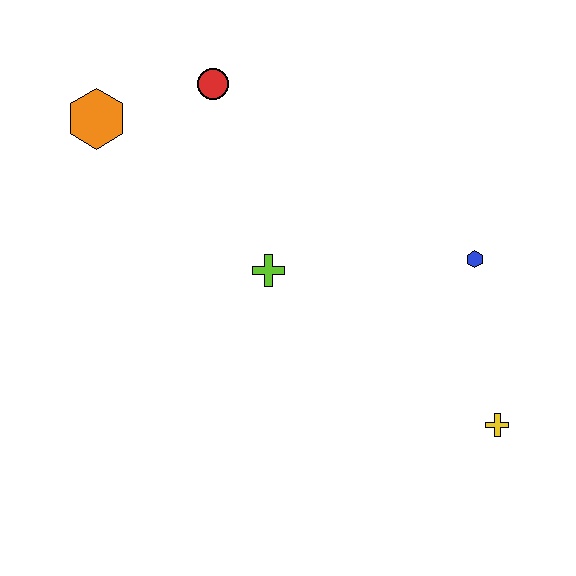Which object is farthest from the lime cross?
The yellow cross is farthest from the lime cross.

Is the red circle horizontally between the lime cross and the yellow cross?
No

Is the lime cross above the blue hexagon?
No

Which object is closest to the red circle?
The orange hexagon is closest to the red circle.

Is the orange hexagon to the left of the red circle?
Yes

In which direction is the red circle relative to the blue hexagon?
The red circle is to the left of the blue hexagon.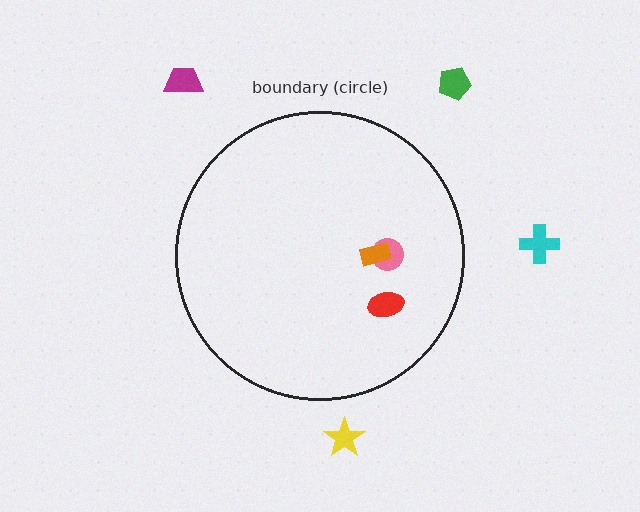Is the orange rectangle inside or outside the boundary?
Inside.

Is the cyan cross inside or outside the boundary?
Outside.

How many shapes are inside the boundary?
3 inside, 4 outside.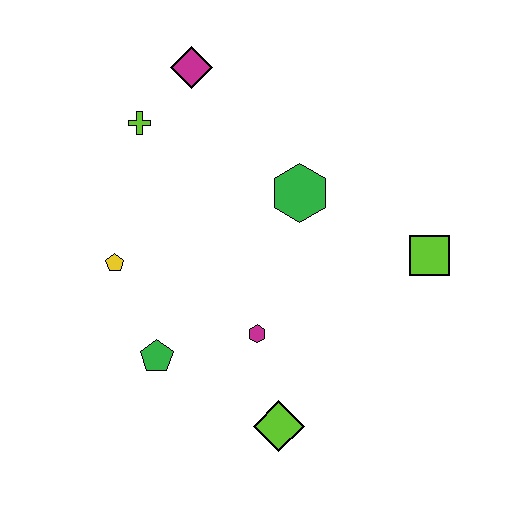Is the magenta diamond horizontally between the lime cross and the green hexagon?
Yes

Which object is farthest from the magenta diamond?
The lime diamond is farthest from the magenta diamond.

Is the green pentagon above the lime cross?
No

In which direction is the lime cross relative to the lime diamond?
The lime cross is above the lime diamond.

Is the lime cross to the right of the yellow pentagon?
Yes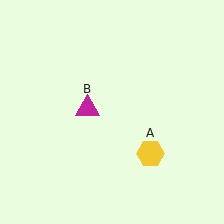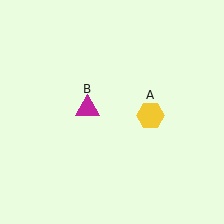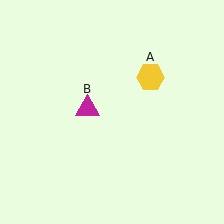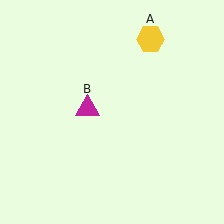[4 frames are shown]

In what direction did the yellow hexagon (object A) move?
The yellow hexagon (object A) moved up.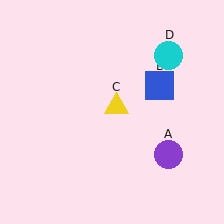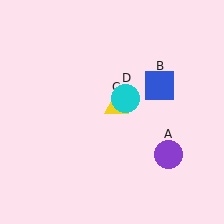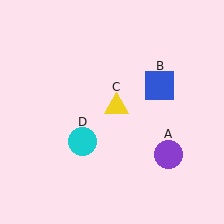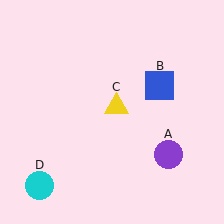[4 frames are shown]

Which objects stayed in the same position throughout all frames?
Purple circle (object A) and blue square (object B) and yellow triangle (object C) remained stationary.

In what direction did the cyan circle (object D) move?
The cyan circle (object D) moved down and to the left.